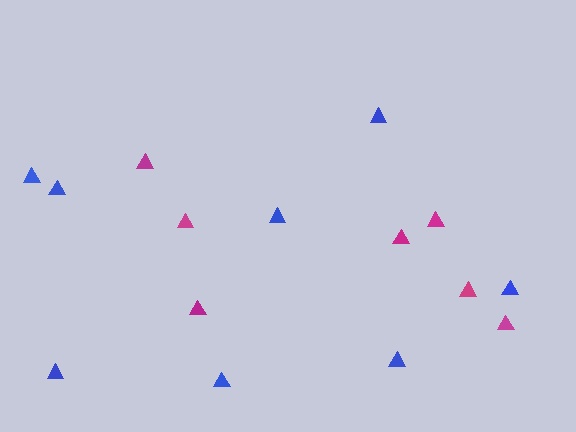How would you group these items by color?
There are 2 groups: one group of blue triangles (8) and one group of magenta triangles (7).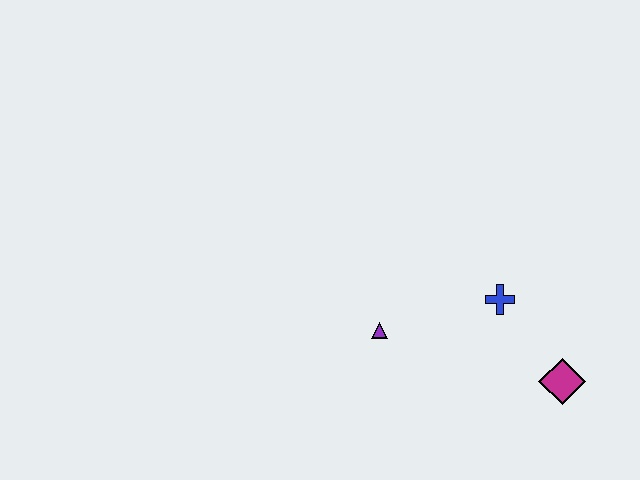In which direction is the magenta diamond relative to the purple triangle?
The magenta diamond is to the right of the purple triangle.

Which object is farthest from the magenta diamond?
The purple triangle is farthest from the magenta diamond.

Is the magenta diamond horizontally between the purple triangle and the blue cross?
No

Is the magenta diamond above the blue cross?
No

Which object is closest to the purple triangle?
The blue cross is closest to the purple triangle.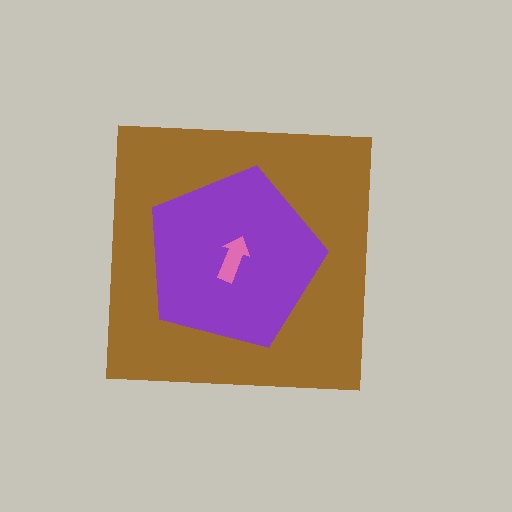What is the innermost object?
The pink arrow.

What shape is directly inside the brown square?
The purple pentagon.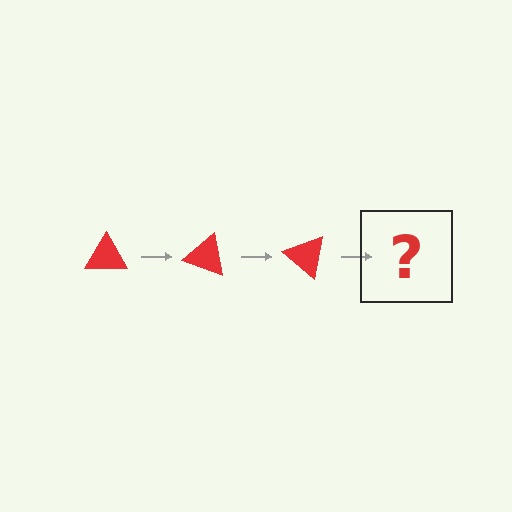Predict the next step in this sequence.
The next step is a red triangle rotated 60 degrees.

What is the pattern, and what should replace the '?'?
The pattern is that the triangle rotates 20 degrees each step. The '?' should be a red triangle rotated 60 degrees.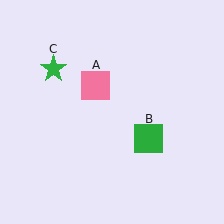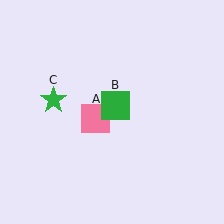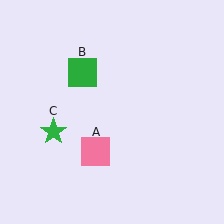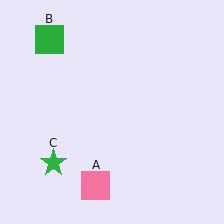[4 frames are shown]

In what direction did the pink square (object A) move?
The pink square (object A) moved down.